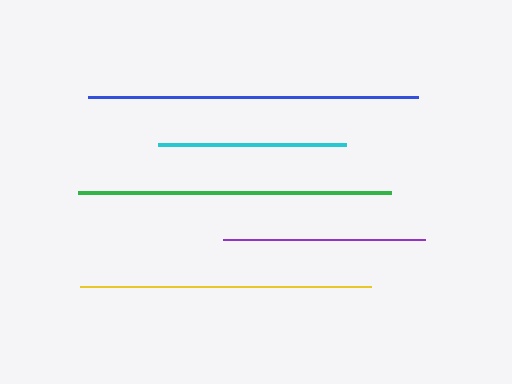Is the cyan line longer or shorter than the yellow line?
The yellow line is longer than the cyan line.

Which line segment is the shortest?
The cyan line is the shortest at approximately 188 pixels.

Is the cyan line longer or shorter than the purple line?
The purple line is longer than the cyan line.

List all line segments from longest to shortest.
From longest to shortest: blue, green, yellow, purple, cyan.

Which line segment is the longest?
The blue line is the longest at approximately 330 pixels.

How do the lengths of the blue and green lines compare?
The blue and green lines are approximately the same length.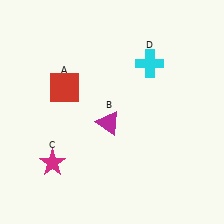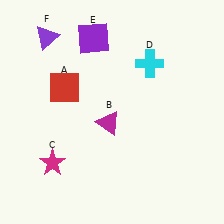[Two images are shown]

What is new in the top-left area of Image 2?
A purple square (E) was added in the top-left area of Image 2.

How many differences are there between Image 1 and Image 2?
There are 2 differences between the two images.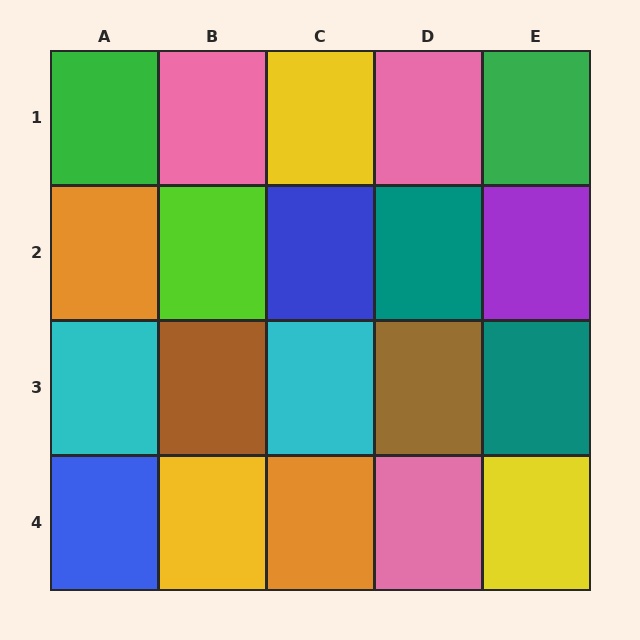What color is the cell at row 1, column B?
Pink.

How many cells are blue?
2 cells are blue.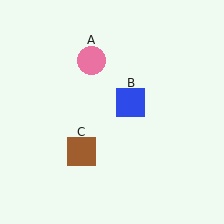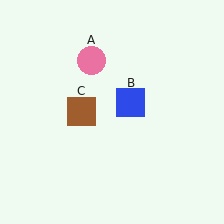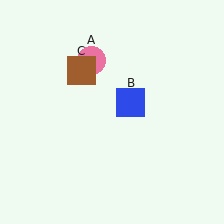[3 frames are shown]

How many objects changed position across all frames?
1 object changed position: brown square (object C).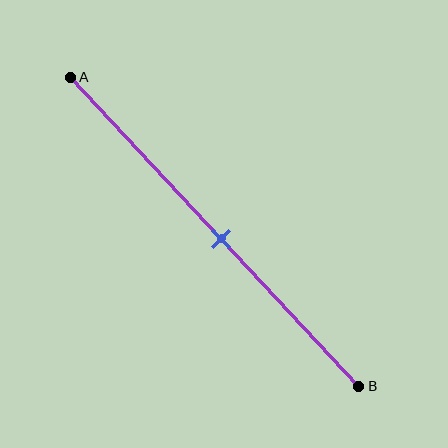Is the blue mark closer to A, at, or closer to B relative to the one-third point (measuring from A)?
The blue mark is closer to point B than the one-third point of segment AB.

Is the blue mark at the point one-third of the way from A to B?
No, the mark is at about 50% from A, not at the 33% one-third point.